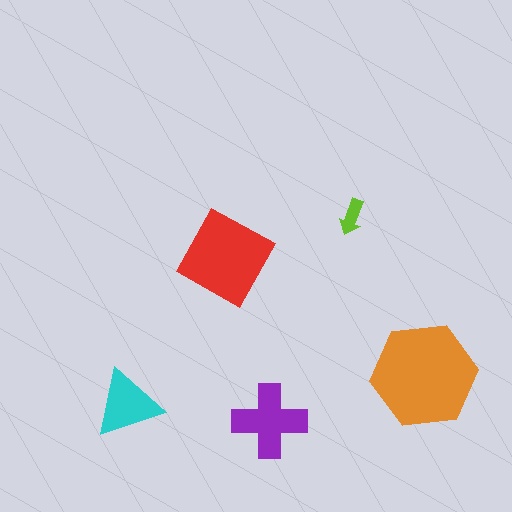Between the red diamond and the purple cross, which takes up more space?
The red diamond.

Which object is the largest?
The orange hexagon.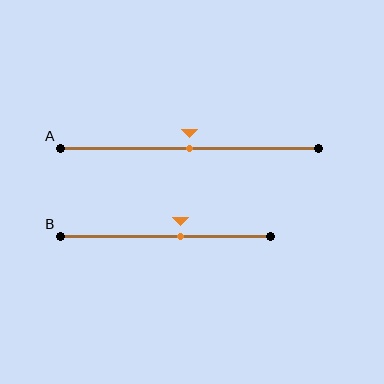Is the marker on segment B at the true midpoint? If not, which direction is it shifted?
No, the marker on segment B is shifted to the right by about 7% of the segment length.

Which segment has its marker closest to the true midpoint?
Segment A has its marker closest to the true midpoint.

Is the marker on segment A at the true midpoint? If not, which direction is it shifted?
Yes, the marker on segment A is at the true midpoint.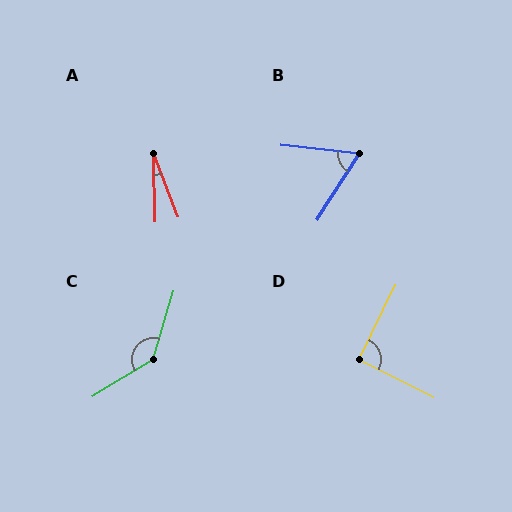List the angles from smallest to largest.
A (21°), B (63°), D (91°), C (138°).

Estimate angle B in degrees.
Approximately 63 degrees.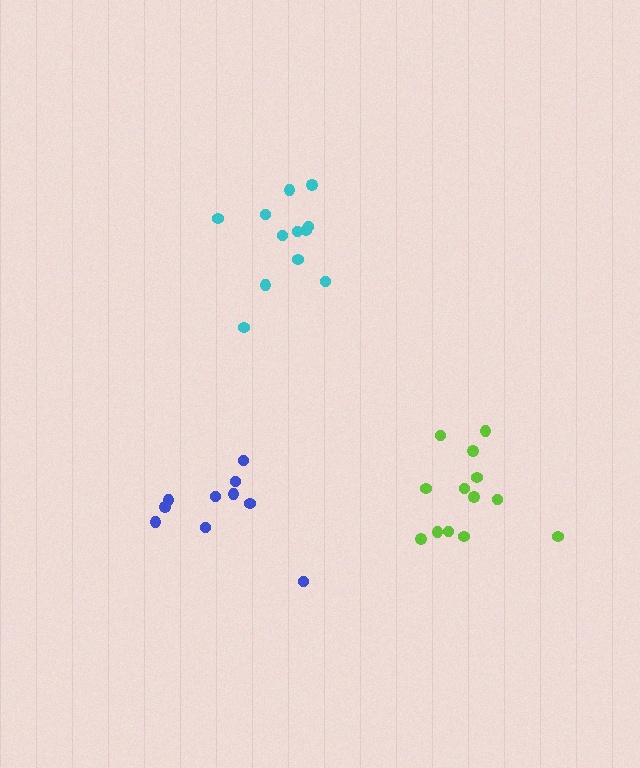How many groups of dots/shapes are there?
There are 3 groups.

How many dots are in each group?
Group 1: 12 dots, Group 2: 13 dots, Group 3: 10 dots (35 total).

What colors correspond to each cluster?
The clusters are colored: cyan, lime, blue.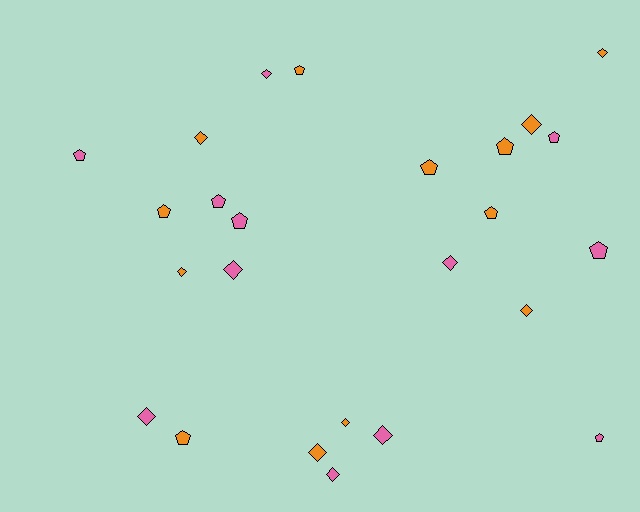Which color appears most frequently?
Orange, with 13 objects.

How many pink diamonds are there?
There are 6 pink diamonds.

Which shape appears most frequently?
Diamond, with 13 objects.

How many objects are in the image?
There are 25 objects.